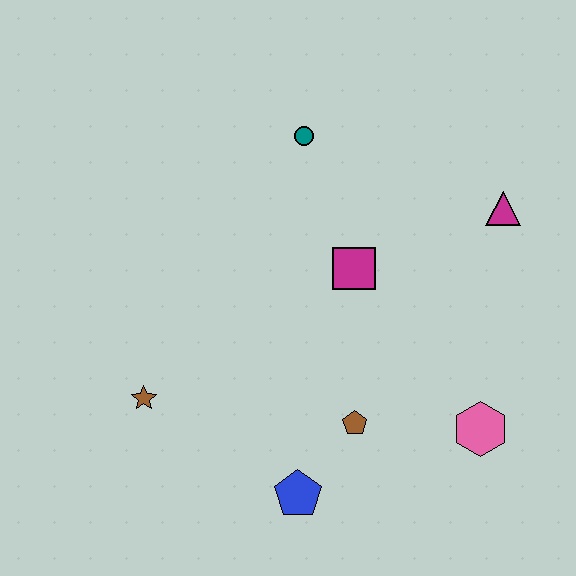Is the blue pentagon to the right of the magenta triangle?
No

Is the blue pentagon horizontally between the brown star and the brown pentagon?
Yes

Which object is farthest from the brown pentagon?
The teal circle is farthest from the brown pentagon.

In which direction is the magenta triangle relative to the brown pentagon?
The magenta triangle is above the brown pentagon.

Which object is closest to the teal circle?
The magenta square is closest to the teal circle.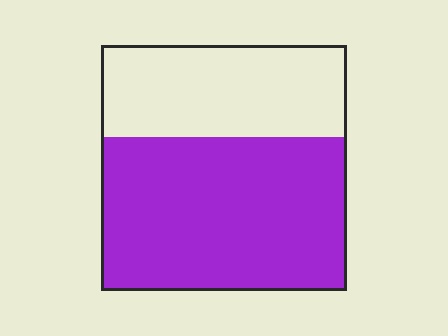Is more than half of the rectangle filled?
Yes.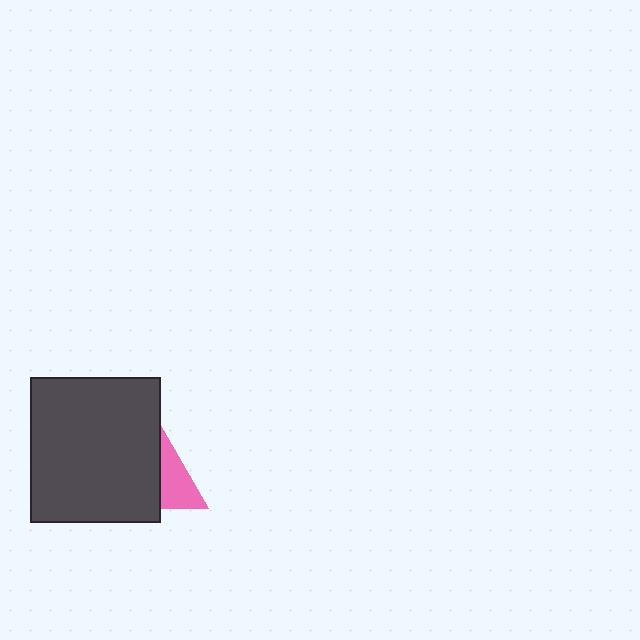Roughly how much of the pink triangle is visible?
A small part of it is visible (roughly 31%).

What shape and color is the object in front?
The object in front is a dark gray rectangle.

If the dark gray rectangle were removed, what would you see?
You would see the complete pink triangle.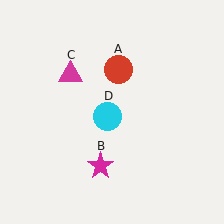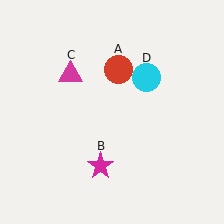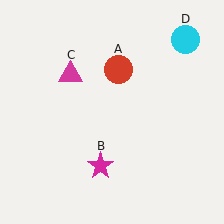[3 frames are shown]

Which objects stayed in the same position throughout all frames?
Red circle (object A) and magenta star (object B) and magenta triangle (object C) remained stationary.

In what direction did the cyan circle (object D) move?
The cyan circle (object D) moved up and to the right.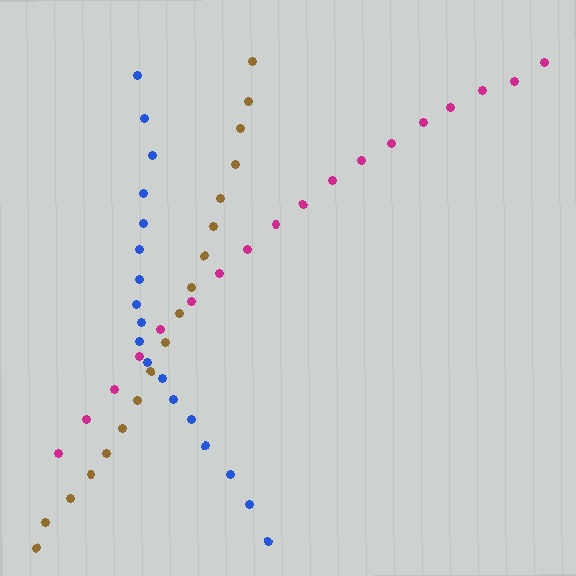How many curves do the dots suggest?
There are 3 distinct paths.